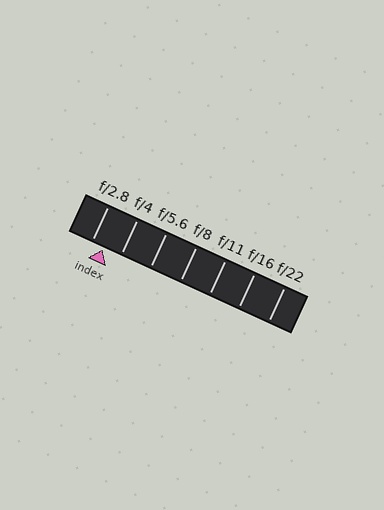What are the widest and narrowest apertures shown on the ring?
The widest aperture shown is f/2.8 and the narrowest is f/22.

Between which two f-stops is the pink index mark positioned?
The index mark is between f/2.8 and f/4.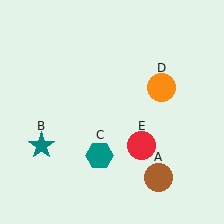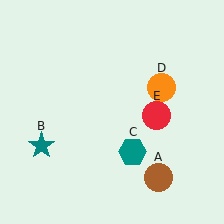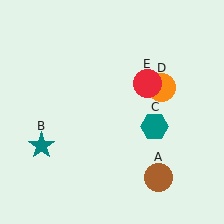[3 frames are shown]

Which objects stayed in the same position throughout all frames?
Brown circle (object A) and teal star (object B) and orange circle (object D) remained stationary.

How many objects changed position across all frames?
2 objects changed position: teal hexagon (object C), red circle (object E).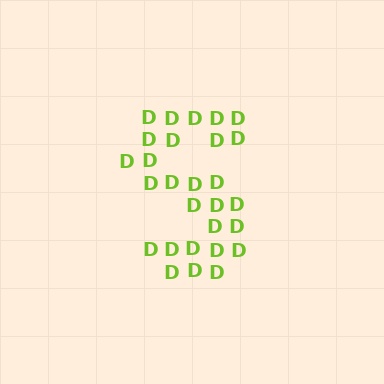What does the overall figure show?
The overall figure shows the letter S.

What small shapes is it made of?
It is made of small letter D's.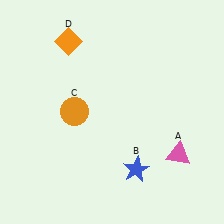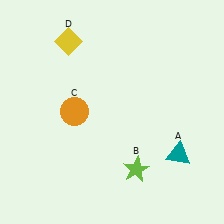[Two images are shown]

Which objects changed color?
A changed from pink to teal. B changed from blue to lime. D changed from orange to yellow.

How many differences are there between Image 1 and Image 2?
There are 3 differences between the two images.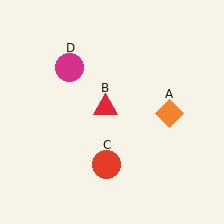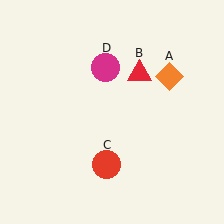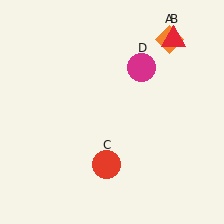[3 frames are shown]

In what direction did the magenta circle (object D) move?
The magenta circle (object D) moved right.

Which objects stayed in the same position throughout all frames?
Red circle (object C) remained stationary.